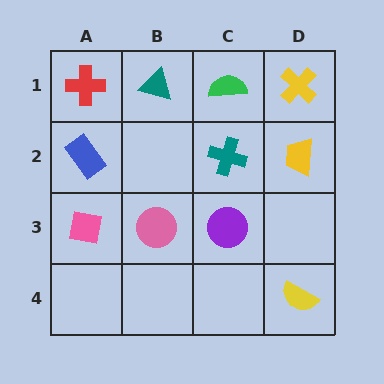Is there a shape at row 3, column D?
No, that cell is empty.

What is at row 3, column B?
A pink circle.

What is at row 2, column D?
A yellow trapezoid.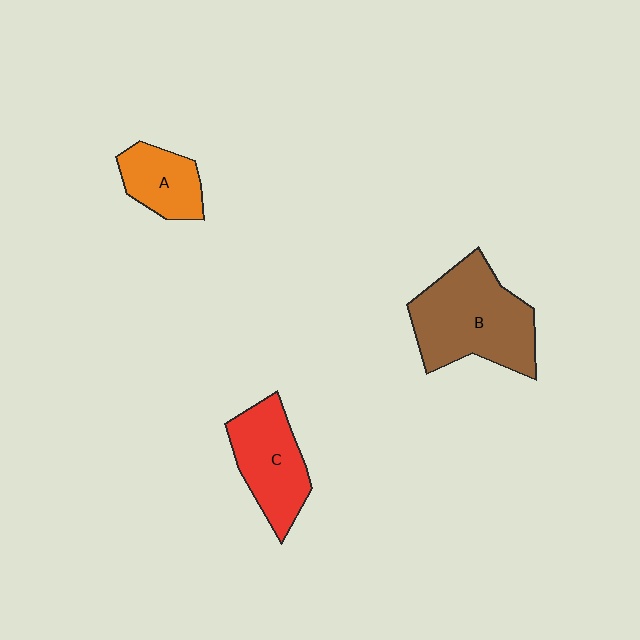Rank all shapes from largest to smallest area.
From largest to smallest: B (brown), C (red), A (orange).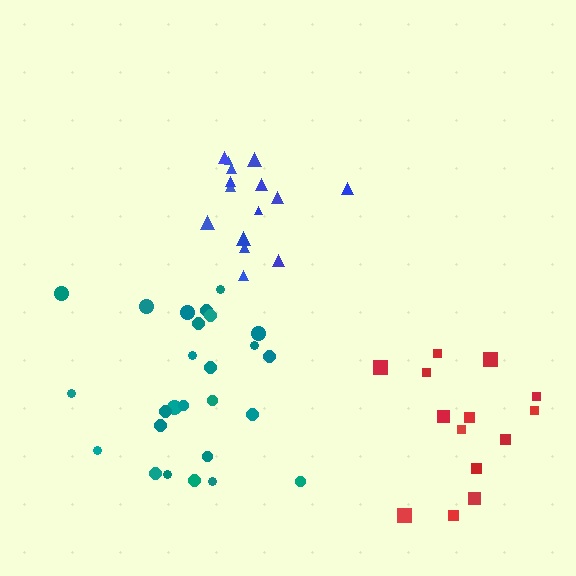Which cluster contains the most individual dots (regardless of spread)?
Teal (26).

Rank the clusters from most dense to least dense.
blue, teal, red.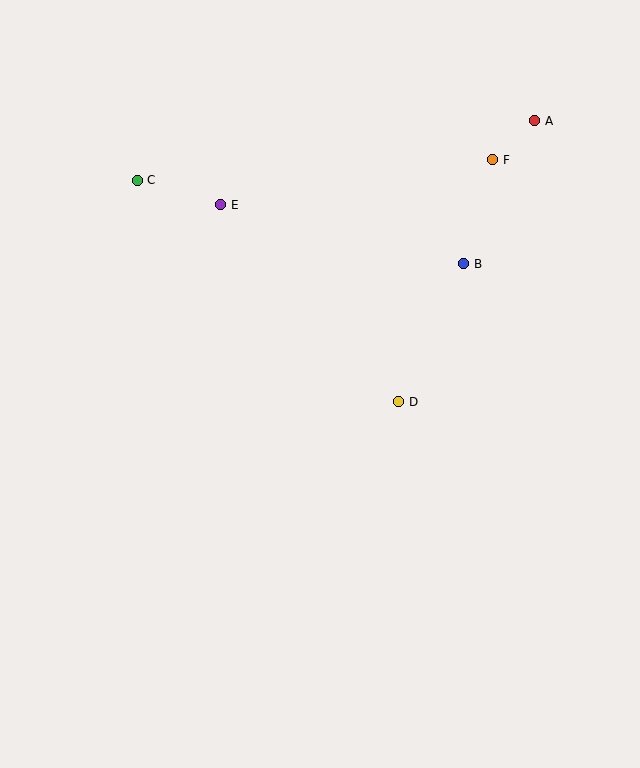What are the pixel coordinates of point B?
Point B is at (464, 264).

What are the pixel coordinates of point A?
Point A is at (535, 121).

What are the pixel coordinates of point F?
Point F is at (493, 160).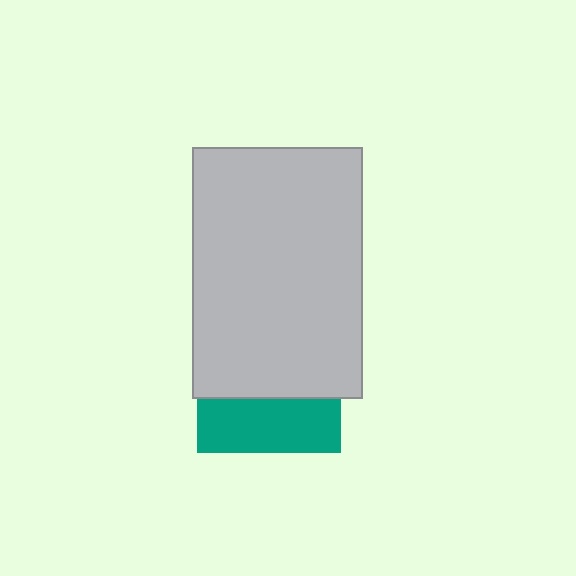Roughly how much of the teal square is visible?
A small part of it is visible (roughly 38%).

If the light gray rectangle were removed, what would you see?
You would see the complete teal square.